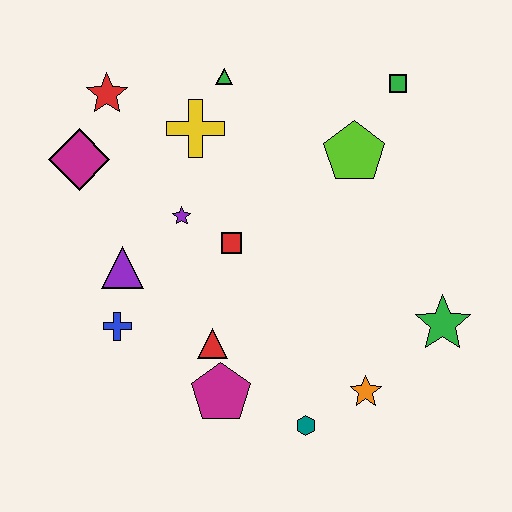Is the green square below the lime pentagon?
No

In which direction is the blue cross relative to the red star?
The blue cross is below the red star.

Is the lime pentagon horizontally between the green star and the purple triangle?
Yes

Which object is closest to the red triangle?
The magenta pentagon is closest to the red triangle.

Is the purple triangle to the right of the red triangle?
No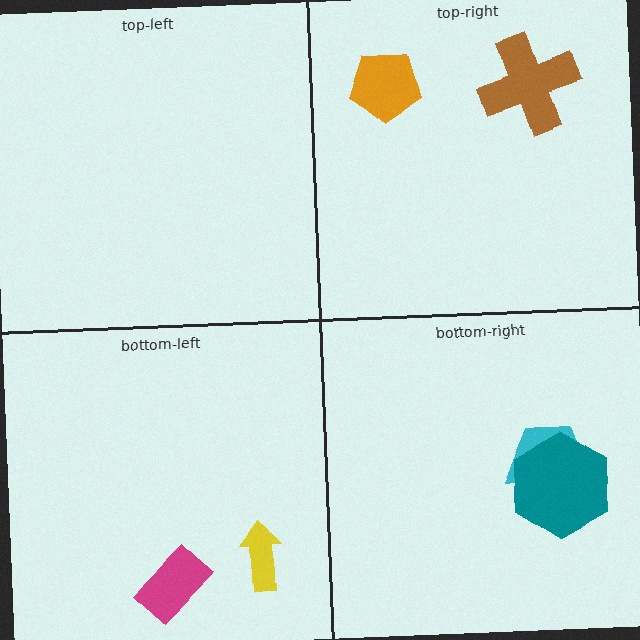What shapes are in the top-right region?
The brown cross, the orange pentagon.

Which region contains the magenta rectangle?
The bottom-left region.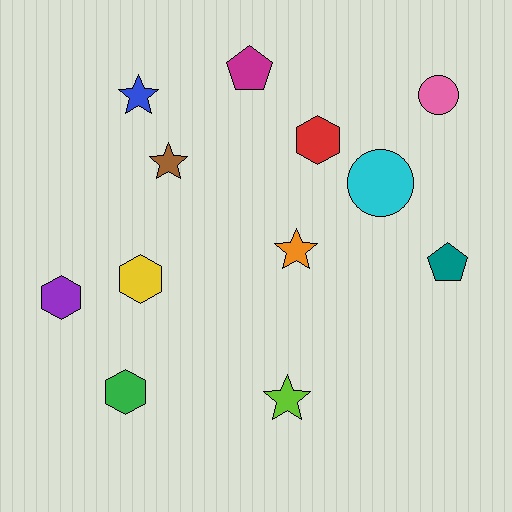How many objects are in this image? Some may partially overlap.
There are 12 objects.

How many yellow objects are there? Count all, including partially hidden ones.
There is 1 yellow object.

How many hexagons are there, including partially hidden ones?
There are 4 hexagons.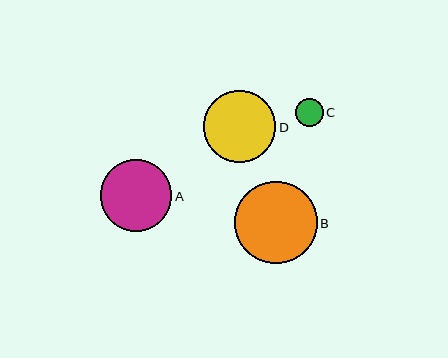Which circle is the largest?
Circle B is the largest with a size of approximately 83 pixels.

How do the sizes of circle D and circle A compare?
Circle D and circle A are approximately the same size.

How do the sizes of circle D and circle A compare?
Circle D and circle A are approximately the same size.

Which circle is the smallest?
Circle C is the smallest with a size of approximately 28 pixels.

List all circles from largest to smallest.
From largest to smallest: B, D, A, C.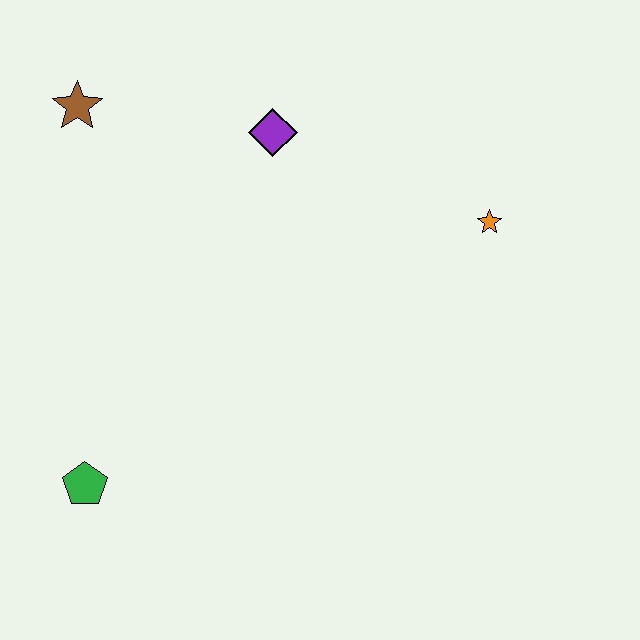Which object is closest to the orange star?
The purple diamond is closest to the orange star.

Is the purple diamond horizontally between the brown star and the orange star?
Yes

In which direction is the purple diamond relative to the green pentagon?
The purple diamond is above the green pentagon.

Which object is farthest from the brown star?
The orange star is farthest from the brown star.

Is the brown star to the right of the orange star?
No